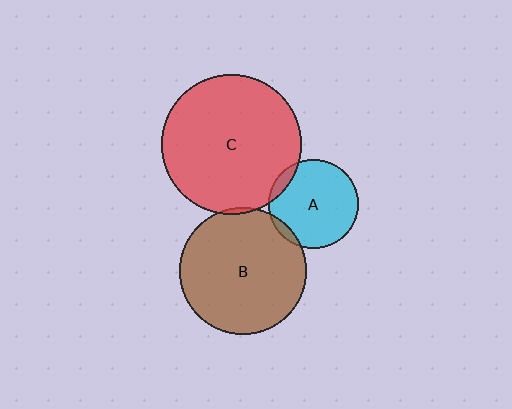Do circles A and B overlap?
Yes.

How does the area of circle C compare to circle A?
Approximately 2.4 times.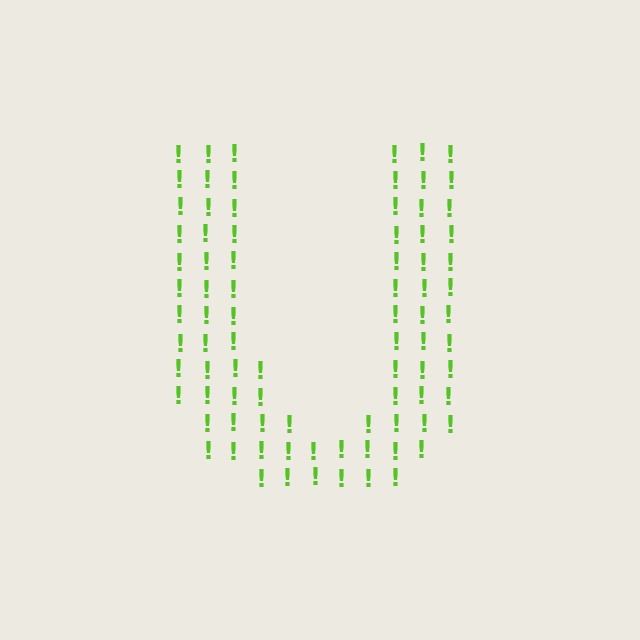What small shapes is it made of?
It is made of small exclamation marks.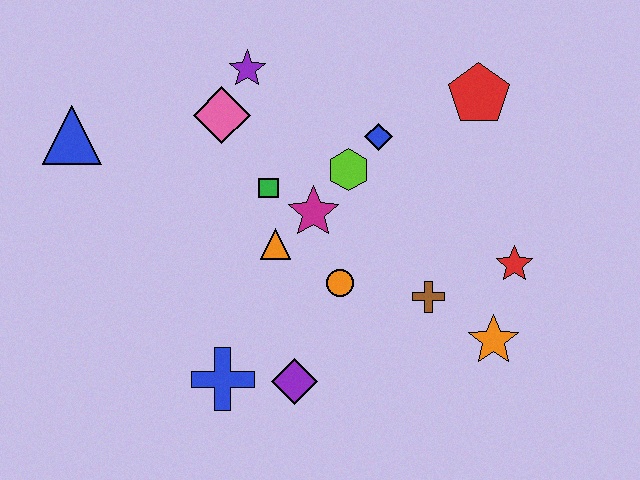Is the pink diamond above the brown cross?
Yes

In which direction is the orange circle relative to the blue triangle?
The orange circle is to the right of the blue triangle.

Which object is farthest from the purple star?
The orange star is farthest from the purple star.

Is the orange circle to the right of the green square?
Yes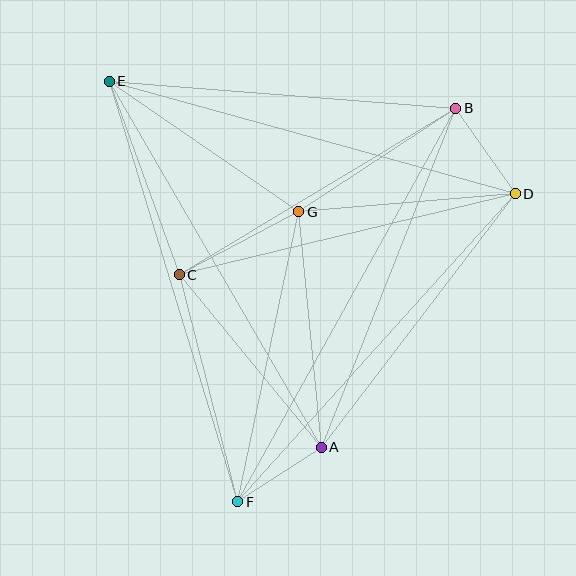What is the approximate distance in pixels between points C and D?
The distance between C and D is approximately 346 pixels.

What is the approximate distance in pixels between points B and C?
The distance between B and C is approximately 323 pixels.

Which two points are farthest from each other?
Points B and F are farthest from each other.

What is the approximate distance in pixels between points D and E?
The distance between D and E is approximately 421 pixels.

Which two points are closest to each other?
Points A and F are closest to each other.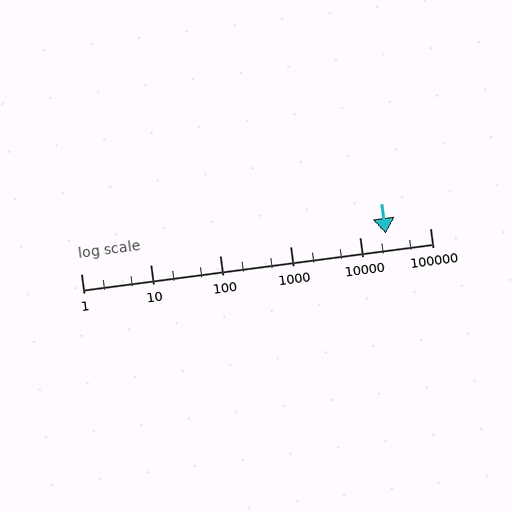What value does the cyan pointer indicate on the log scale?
The pointer indicates approximately 23000.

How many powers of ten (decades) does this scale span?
The scale spans 5 decades, from 1 to 100000.